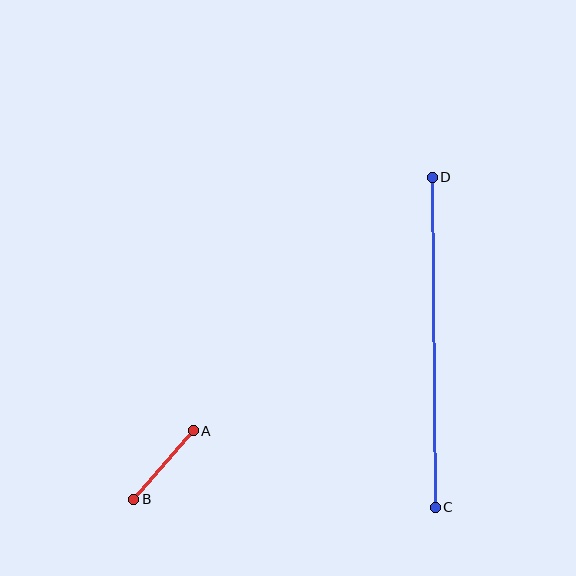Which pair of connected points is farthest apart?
Points C and D are farthest apart.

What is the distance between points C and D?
The distance is approximately 330 pixels.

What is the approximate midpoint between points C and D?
The midpoint is at approximately (434, 342) pixels.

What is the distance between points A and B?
The distance is approximately 91 pixels.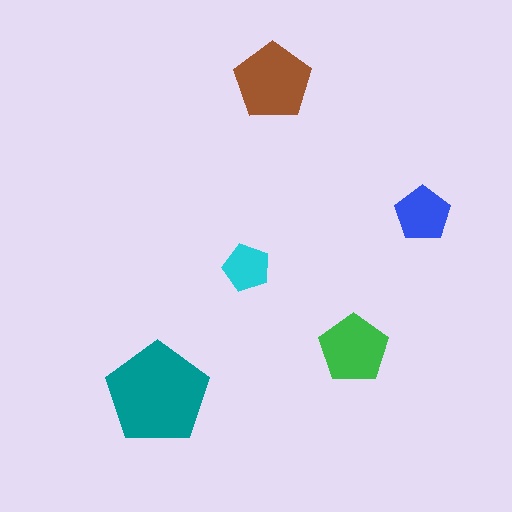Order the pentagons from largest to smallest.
the teal one, the brown one, the green one, the blue one, the cyan one.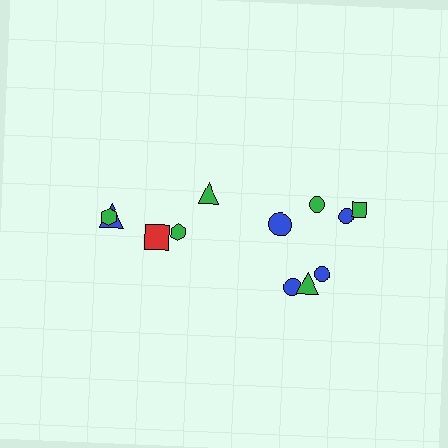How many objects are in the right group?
There are 7 objects.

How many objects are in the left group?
There are 5 objects.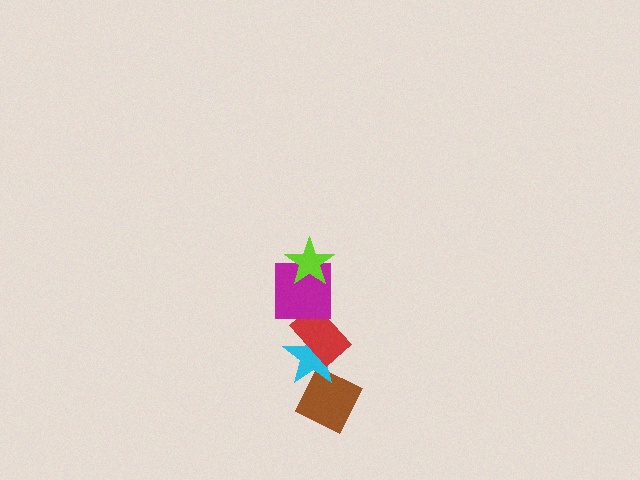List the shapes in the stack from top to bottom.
From top to bottom: the lime star, the magenta square, the red rectangle, the cyan star, the brown diamond.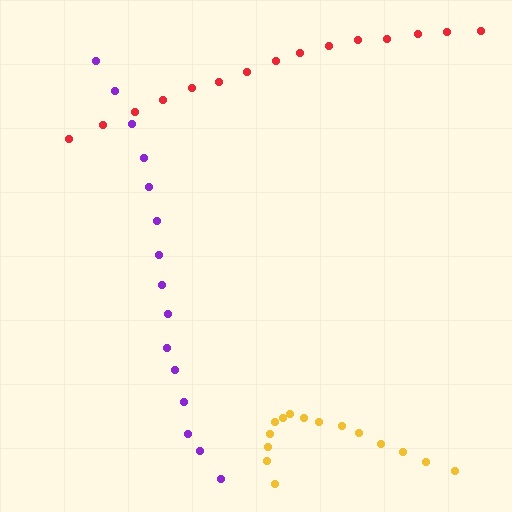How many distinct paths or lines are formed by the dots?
There are 3 distinct paths.